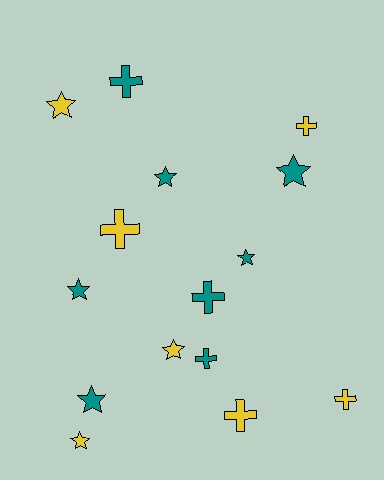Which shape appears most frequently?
Star, with 8 objects.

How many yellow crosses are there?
There are 4 yellow crosses.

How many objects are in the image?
There are 15 objects.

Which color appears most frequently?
Teal, with 8 objects.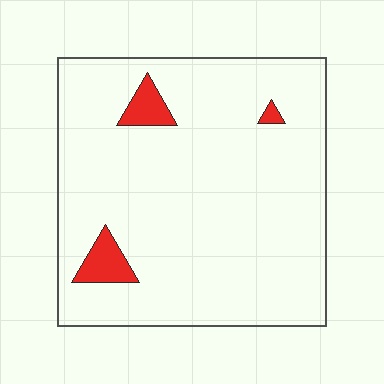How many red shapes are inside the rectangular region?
3.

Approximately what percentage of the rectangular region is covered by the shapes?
Approximately 5%.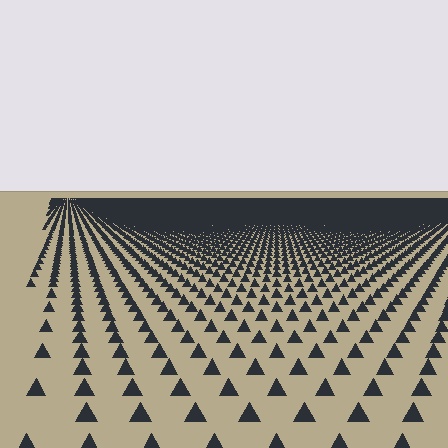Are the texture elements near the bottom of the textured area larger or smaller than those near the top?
Larger. Near the bottom, elements are closer to the viewer and appear at a bigger on-screen size.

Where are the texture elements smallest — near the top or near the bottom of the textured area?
Near the top.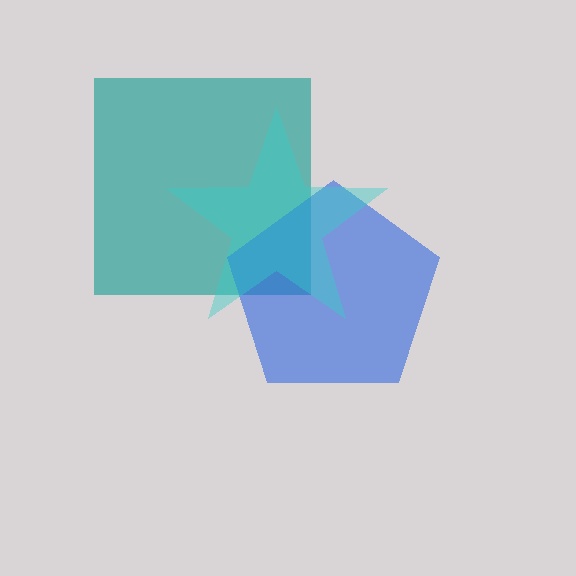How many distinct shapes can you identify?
There are 3 distinct shapes: a teal square, a blue pentagon, a cyan star.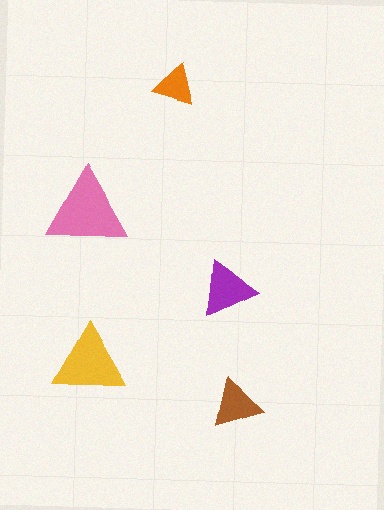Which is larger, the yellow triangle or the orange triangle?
The yellow one.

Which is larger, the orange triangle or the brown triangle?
The brown one.